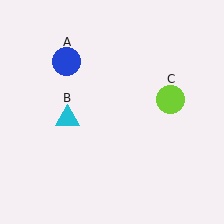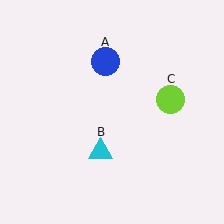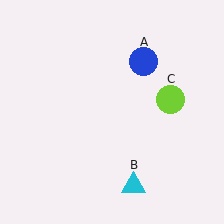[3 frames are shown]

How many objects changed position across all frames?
2 objects changed position: blue circle (object A), cyan triangle (object B).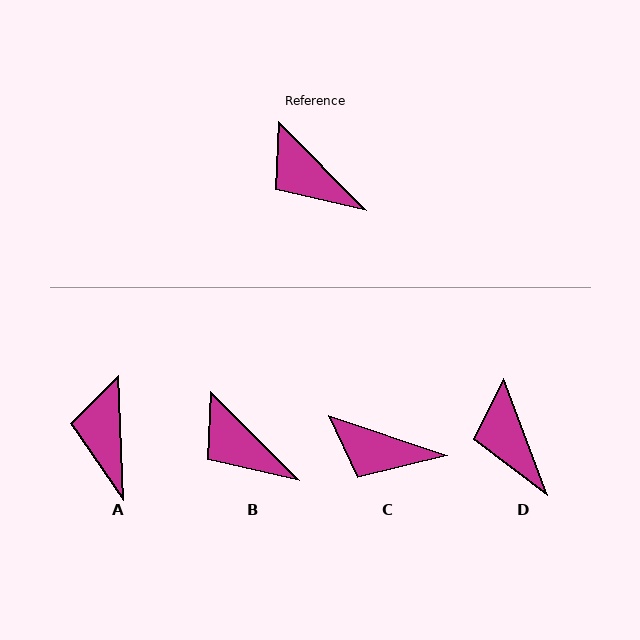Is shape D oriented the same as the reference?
No, it is off by about 24 degrees.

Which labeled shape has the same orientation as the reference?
B.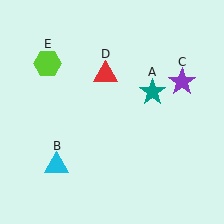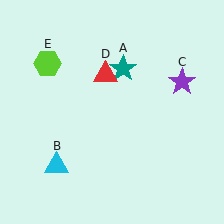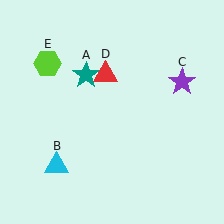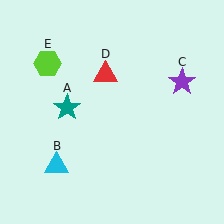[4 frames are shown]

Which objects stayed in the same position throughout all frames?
Cyan triangle (object B) and purple star (object C) and red triangle (object D) and lime hexagon (object E) remained stationary.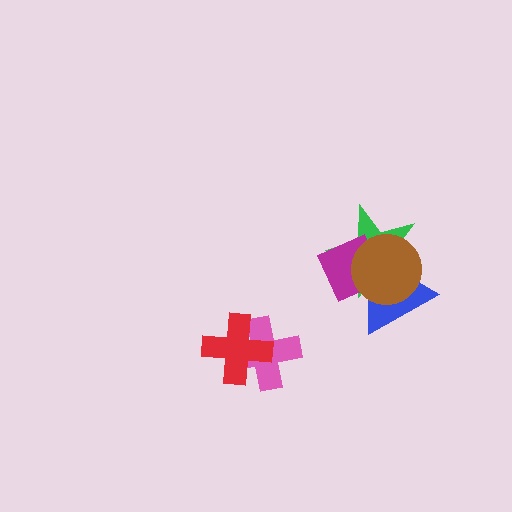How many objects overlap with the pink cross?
1 object overlaps with the pink cross.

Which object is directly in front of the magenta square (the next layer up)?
The blue triangle is directly in front of the magenta square.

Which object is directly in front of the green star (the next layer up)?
The magenta square is directly in front of the green star.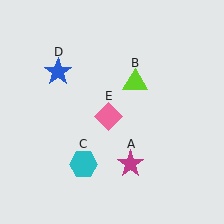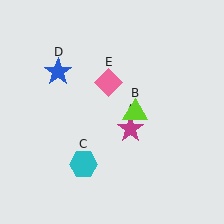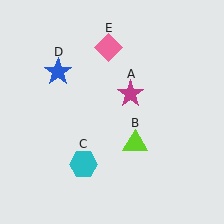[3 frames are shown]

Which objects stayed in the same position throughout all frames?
Cyan hexagon (object C) and blue star (object D) remained stationary.